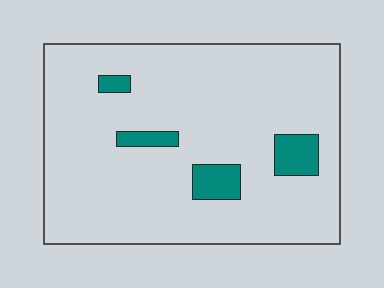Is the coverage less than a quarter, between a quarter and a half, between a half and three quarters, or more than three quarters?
Less than a quarter.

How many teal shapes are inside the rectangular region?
4.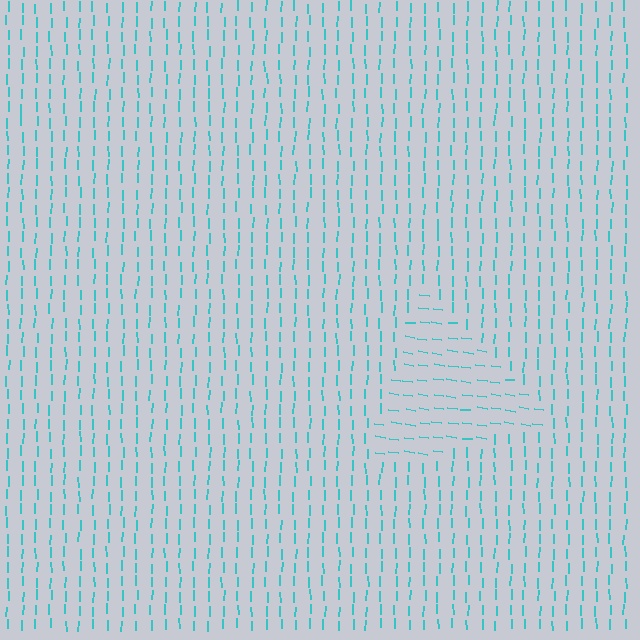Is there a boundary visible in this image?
Yes, there is a texture boundary formed by a change in line orientation.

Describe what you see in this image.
The image is filled with small cyan line segments. A triangle region in the image has lines oriented differently from the surrounding lines, creating a visible texture boundary.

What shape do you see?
I see a triangle.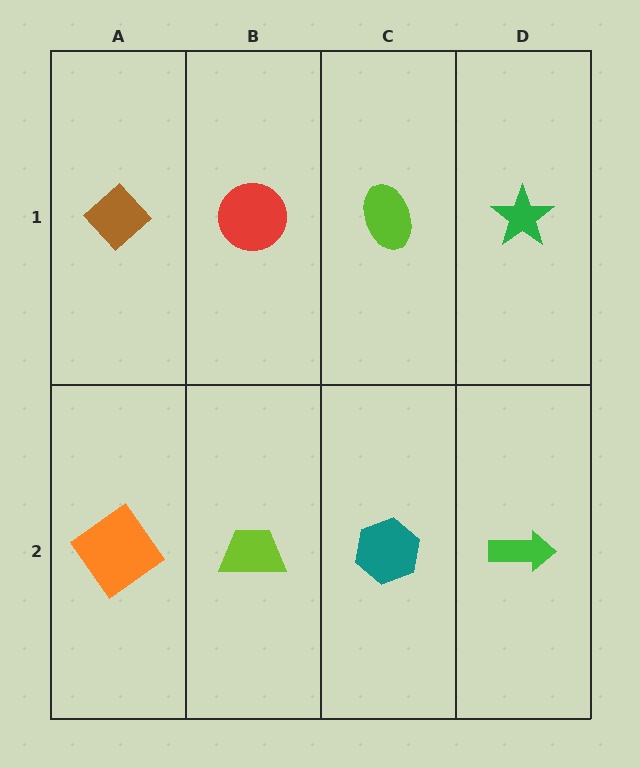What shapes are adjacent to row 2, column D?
A green star (row 1, column D), a teal hexagon (row 2, column C).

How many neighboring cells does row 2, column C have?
3.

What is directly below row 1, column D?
A green arrow.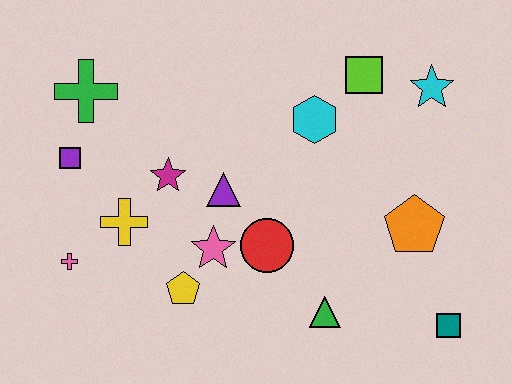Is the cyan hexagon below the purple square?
No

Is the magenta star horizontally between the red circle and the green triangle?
No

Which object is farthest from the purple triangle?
The teal square is farthest from the purple triangle.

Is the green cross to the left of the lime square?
Yes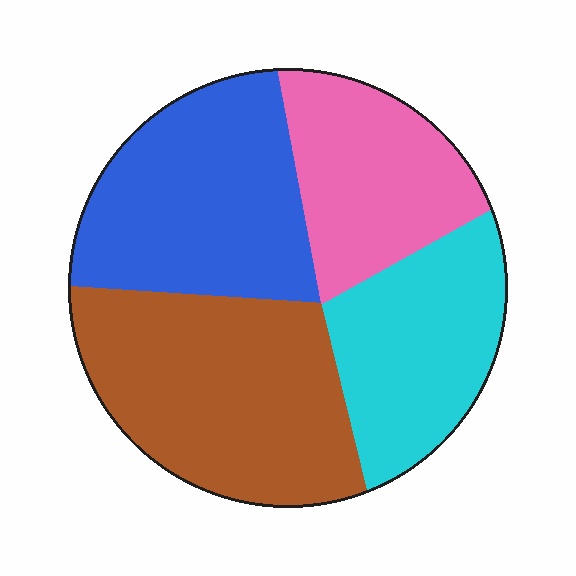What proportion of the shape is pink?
Pink covers about 20% of the shape.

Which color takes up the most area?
Brown, at roughly 30%.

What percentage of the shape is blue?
Blue covers around 25% of the shape.